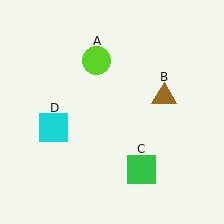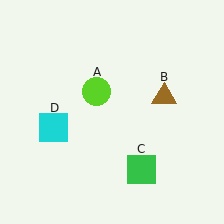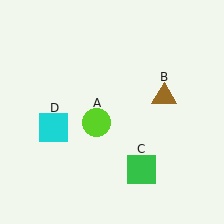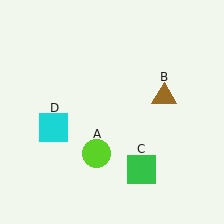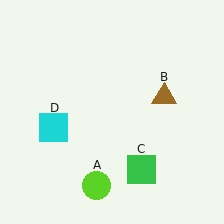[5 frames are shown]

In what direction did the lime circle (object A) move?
The lime circle (object A) moved down.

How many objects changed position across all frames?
1 object changed position: lime circle (object A).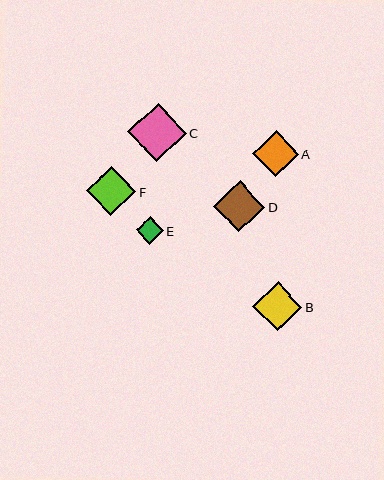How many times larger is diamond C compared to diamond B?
Diamond C is approximately 1.2 times the size of diamond B.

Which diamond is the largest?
Diamond C is the largest with a size of approximately 58 pixels.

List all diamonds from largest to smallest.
From largest to smallest: C, D, B, F, A, E.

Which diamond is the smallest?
Diamond E is the smallest with a size of approximately 27 pixels.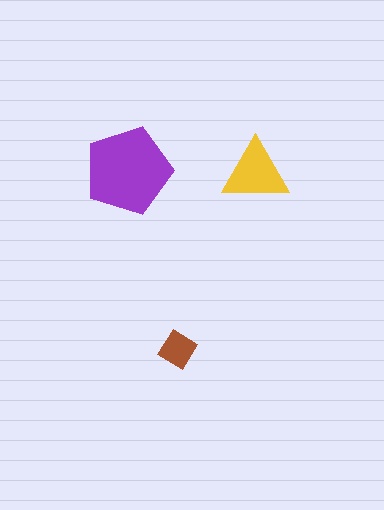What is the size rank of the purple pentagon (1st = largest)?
1st.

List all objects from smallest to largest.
The brown diamond, the yellow triangle, the purple pentagon.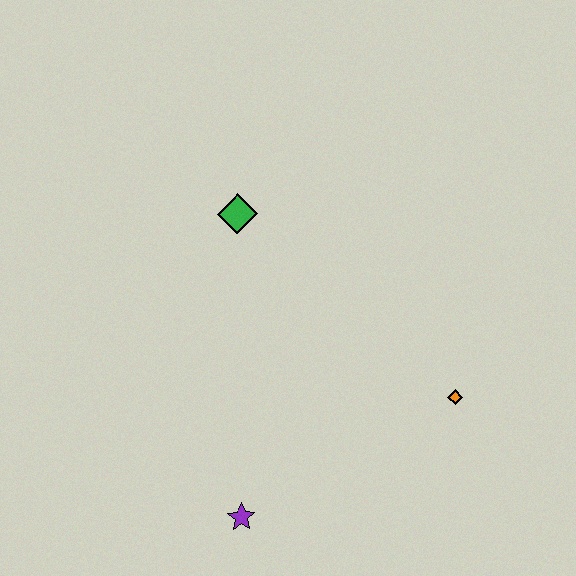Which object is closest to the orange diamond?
The purple star is closest to the orange diamond.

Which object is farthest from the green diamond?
The purple star is farthest from the green diamond.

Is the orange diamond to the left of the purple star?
No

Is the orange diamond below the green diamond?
Yes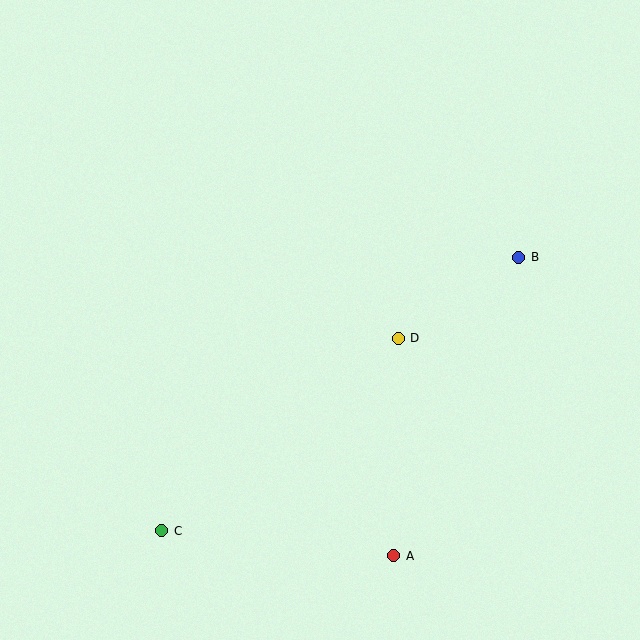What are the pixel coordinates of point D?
Point D is at (398, 338).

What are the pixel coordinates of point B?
Point B is at (519, 257).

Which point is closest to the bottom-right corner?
Point A is closest to the bottom-right corner.